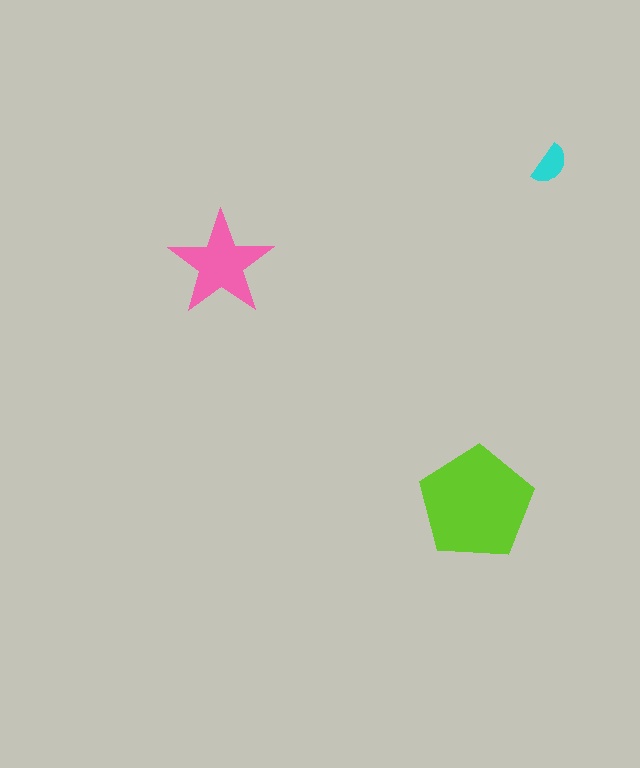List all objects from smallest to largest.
The cyan semicircle, the pink star, the lime pentagon.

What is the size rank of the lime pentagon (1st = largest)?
1st.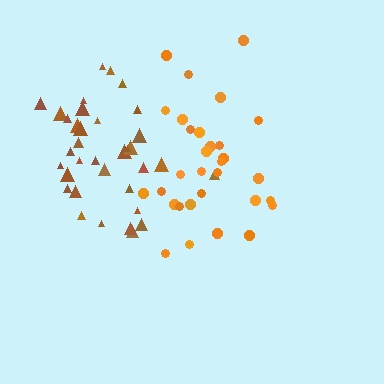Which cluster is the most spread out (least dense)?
Orange.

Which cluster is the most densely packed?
Brown.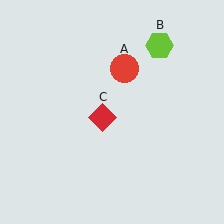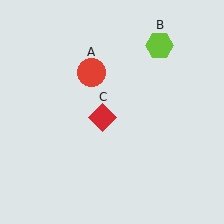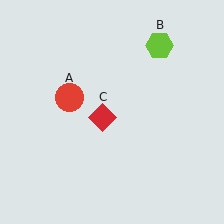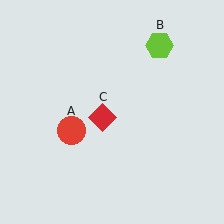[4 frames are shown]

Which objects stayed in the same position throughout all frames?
Lime hexagon (object B) and red diamond (object C) remained stationary.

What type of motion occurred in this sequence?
The red circle (object A) rotated counterclockwise around the center of the scene.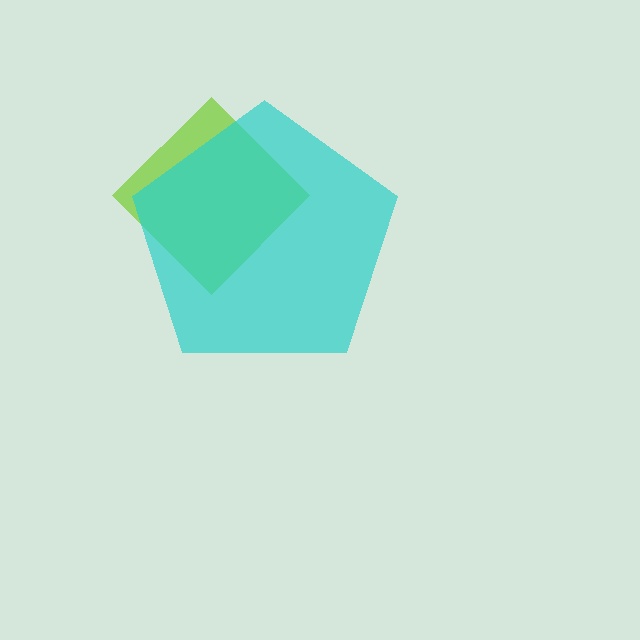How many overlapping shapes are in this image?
There are 2 overlapping shapes in the image.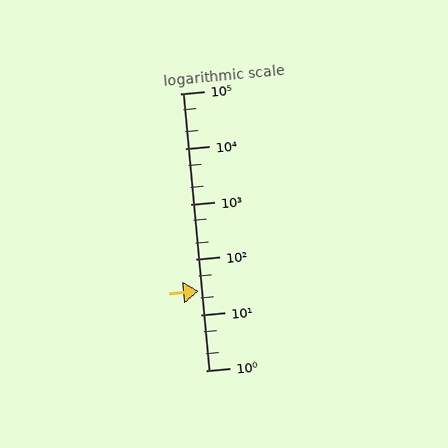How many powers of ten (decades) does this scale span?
The scale spans 5 decades, from 1 to 100000.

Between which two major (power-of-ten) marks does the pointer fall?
The pointer is between 10 and 100.